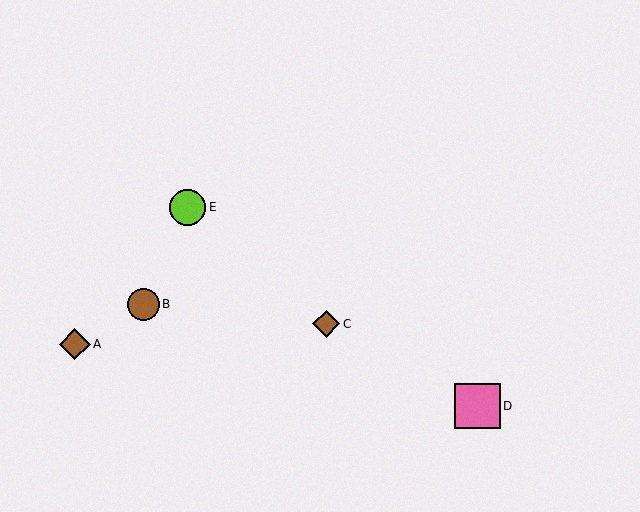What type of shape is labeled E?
Shape E is a lime circle.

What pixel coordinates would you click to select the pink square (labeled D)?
Click at (478, 406) to select the pink square D.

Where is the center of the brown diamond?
The center of the brown diamond is at (75, 344).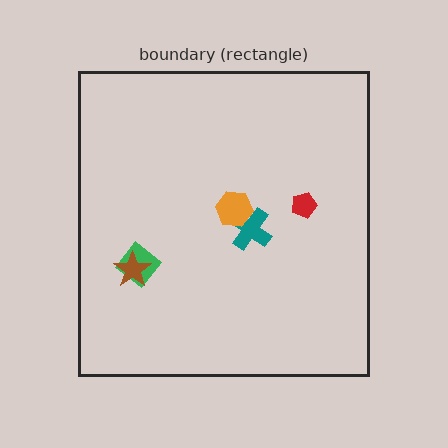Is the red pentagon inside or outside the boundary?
Inside.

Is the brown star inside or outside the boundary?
Inside.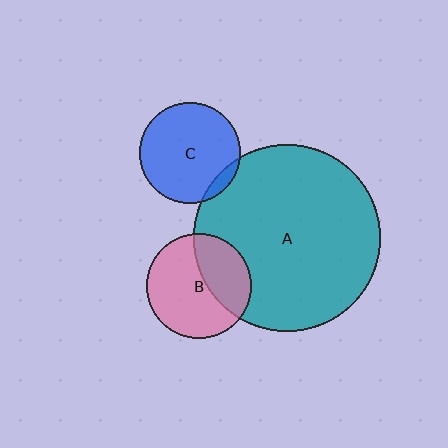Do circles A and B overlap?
Yes.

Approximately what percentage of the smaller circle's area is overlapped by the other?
Approximately 35%.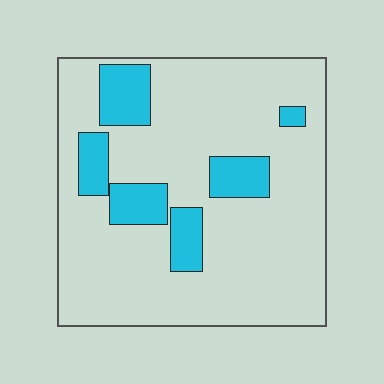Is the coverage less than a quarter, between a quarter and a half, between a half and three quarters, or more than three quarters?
Less than a quarter.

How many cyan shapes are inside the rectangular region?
6.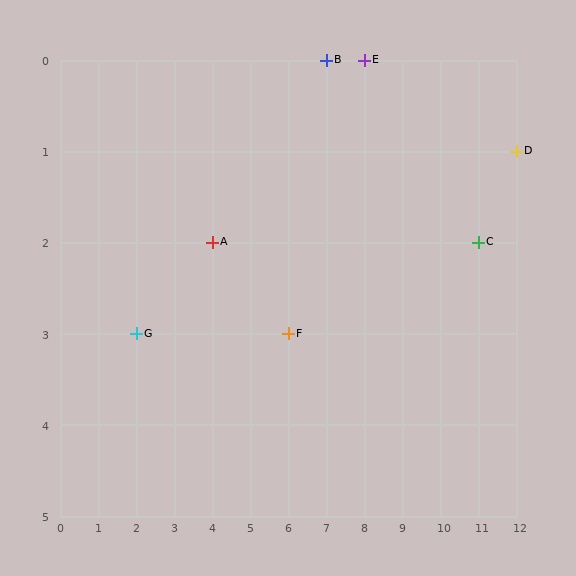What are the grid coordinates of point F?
Point F is at grid coordinates (6, 3).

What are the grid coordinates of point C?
Point C is at grid coordinates (11, 2).